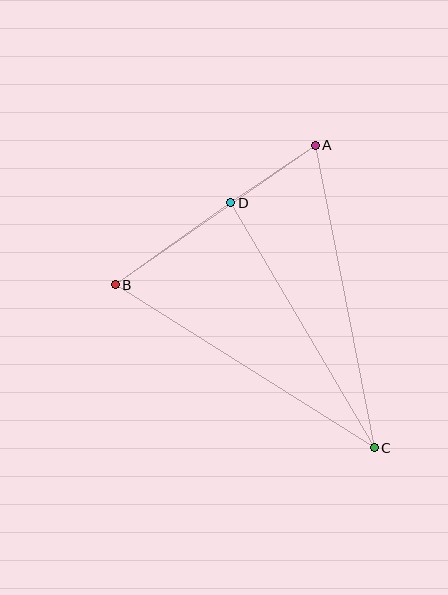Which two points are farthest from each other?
Points A and C are farthest from each other.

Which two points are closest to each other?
Points A and D are closest to each other.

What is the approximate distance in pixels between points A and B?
The distance between A and B is approximately 244 pixels.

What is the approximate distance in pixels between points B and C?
The distance between B and C is approximately 306 pixels.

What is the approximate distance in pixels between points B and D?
The distance between B and D is approximately 142 pixels.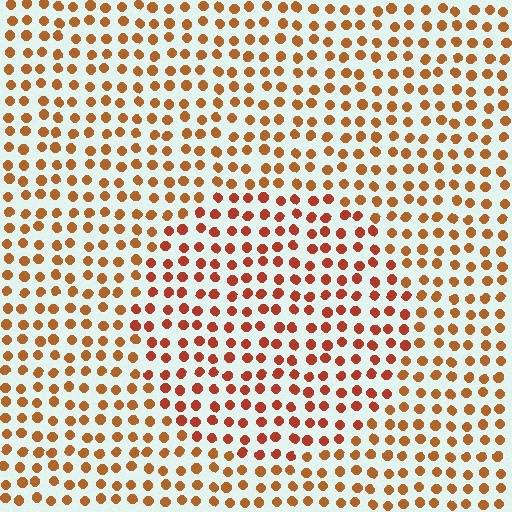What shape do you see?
I see a circle.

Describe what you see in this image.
The image is filled with small brown elements in a uniform arrangement. A circle-shaped region is visible where the elements are tinted to a slightly different hue, forming a subtle color boundary.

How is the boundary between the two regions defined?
The boundary is defined purely by a slight shift in hue (about 20 degrees). Spacing, size, and orientation are identical on both sides.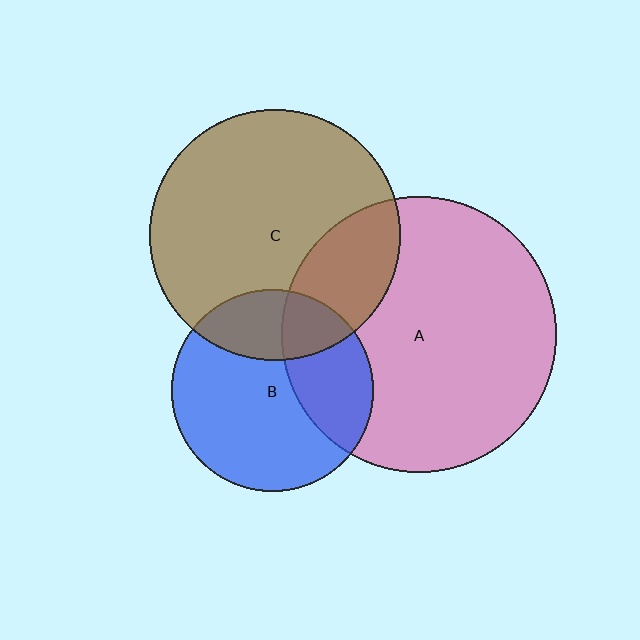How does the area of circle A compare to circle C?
Approximately 1.2 times.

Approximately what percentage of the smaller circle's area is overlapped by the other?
Approximately 25%.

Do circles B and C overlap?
Yes.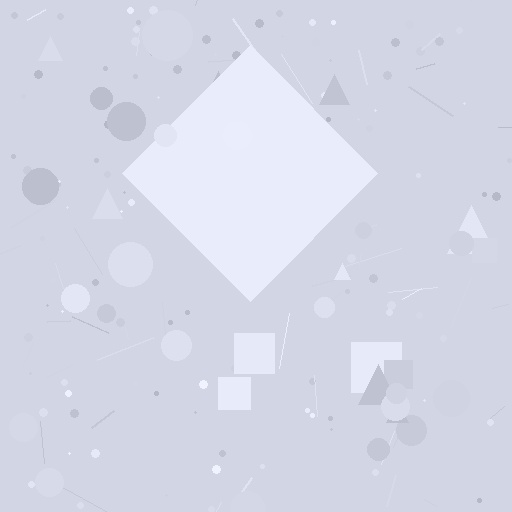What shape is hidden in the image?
A diamond is hidden in the image.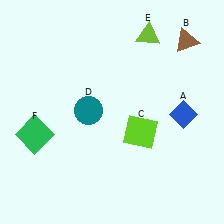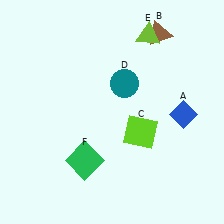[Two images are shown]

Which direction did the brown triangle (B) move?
The brown triangle (B) moved left.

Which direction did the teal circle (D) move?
The teal circle (D) moved right.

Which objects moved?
The objects that moved are: the brown triangle (B), the teal circle (D), the green square (F).